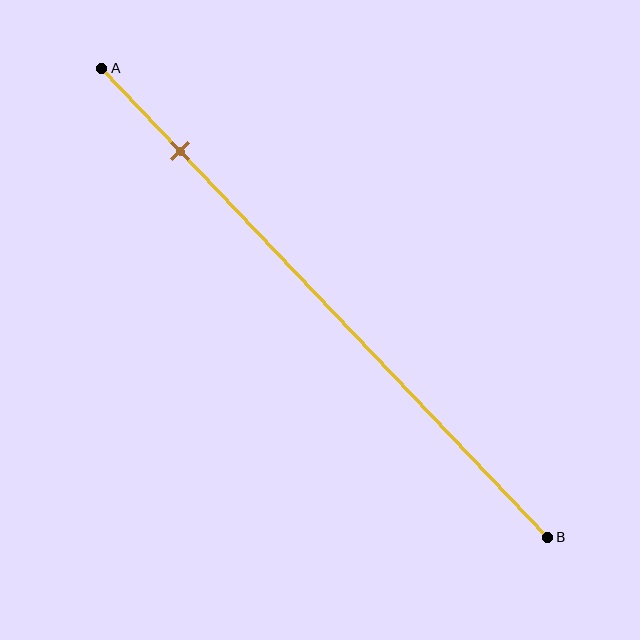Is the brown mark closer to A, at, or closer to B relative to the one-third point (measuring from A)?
The brown mark is closer to point A than the one-third point of segment AB.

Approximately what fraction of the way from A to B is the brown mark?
The brown mark is approximately 20% of the way from A to B.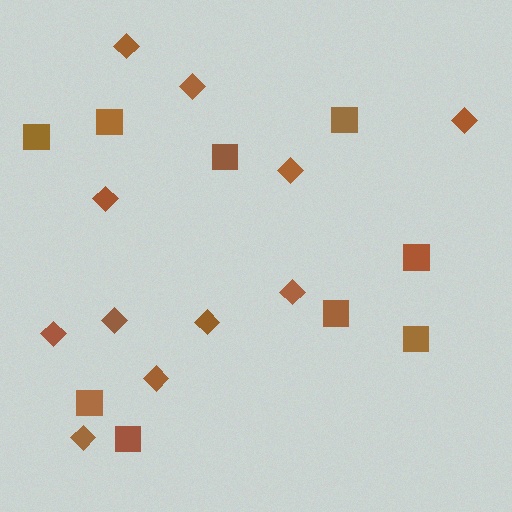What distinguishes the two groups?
There are 2 groups: one group of squares (9) and one group of diamonds (11).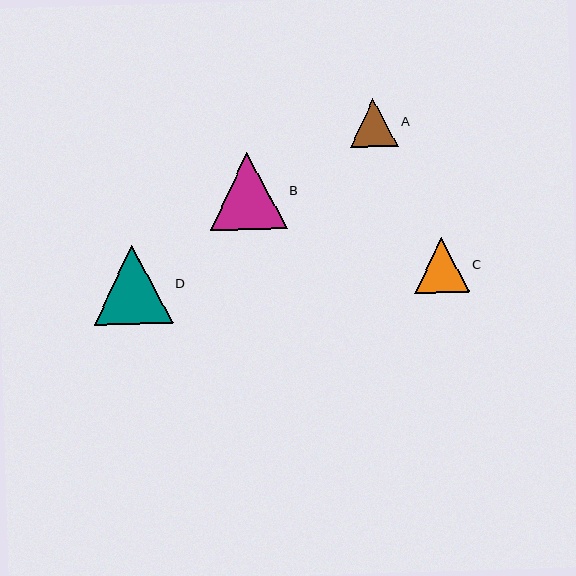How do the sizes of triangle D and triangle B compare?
Triangle D and triangle B are approximately the same size.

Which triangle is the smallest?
Triangle A is the smallest with a size of approximately 48 pixels.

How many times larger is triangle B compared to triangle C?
Triangle B is approximately 1.4 times the size of triangle C.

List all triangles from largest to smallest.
From largest to smallest: D, B, C, A.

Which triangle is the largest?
Triangle D is the largest with a size of approximately 79 pixels.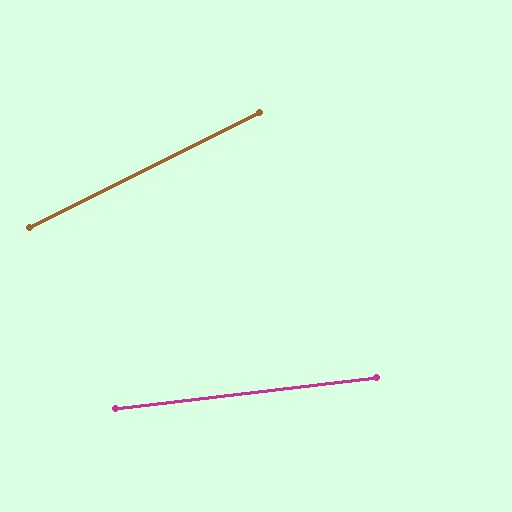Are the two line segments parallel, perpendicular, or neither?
Neither parallel nor perpendicular — they differ by about 20°.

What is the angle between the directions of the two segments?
Approximately 20 degrees.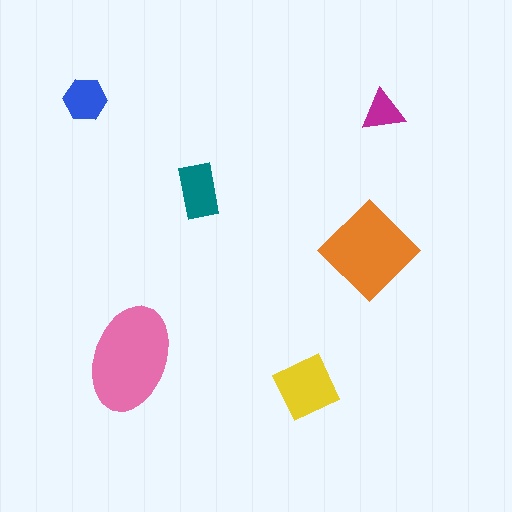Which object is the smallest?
The magenta triangle.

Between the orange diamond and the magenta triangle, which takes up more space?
The orange diamond.